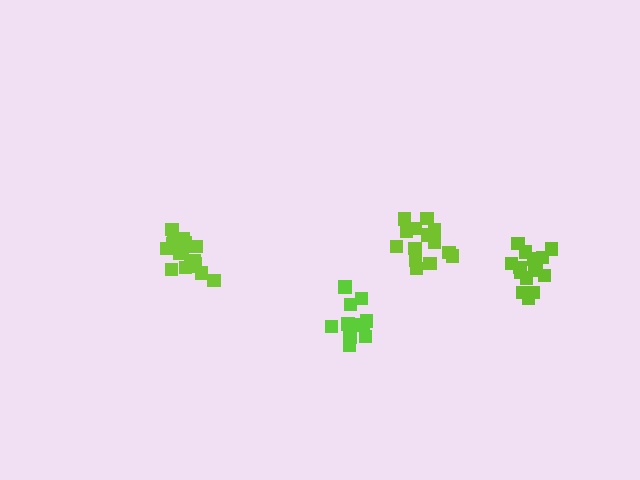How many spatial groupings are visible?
There are 4 spatial groupings.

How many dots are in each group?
Group 1: 18 dots, Group 2: 15 dots, Group 3: 14 dots, Group 4: 13 dots (60 total).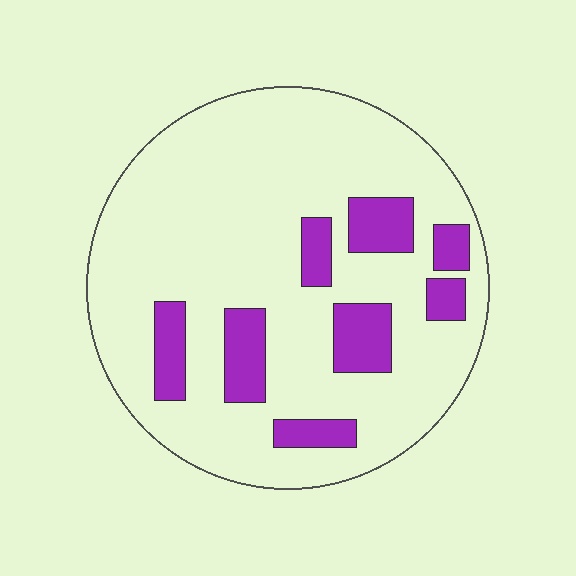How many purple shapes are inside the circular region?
8.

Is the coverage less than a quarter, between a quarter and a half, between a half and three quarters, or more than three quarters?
Less than a quarter.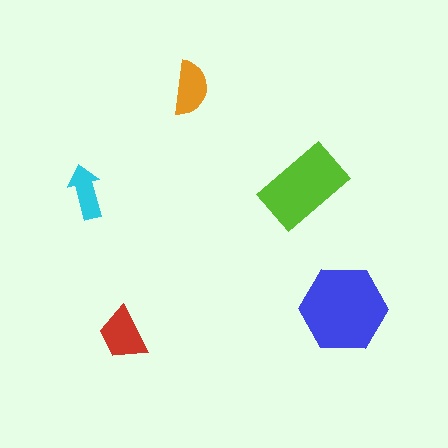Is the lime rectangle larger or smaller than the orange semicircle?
Larger.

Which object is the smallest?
The cyan arrow.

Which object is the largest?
The blue hexagon.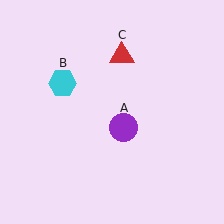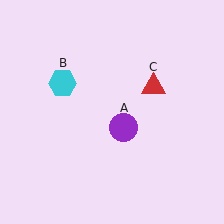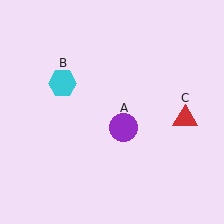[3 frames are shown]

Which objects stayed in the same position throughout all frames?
Purple circle (object A) and cyan hexagon (object B) remained stationary.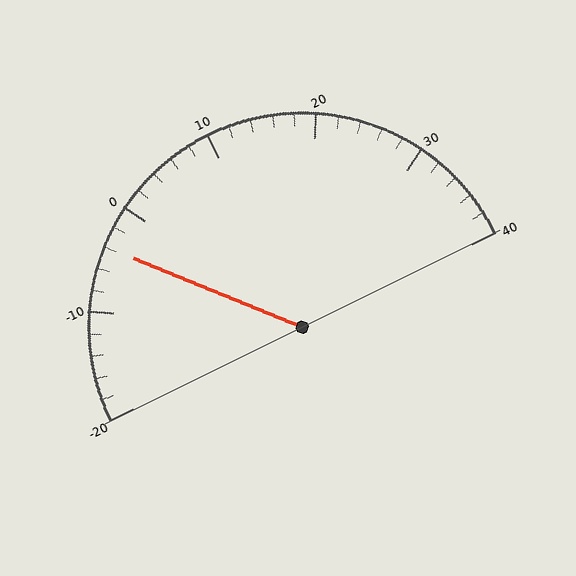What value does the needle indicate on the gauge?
The needle indicates approximately -4.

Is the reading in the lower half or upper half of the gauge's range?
The reading is in the lower half of the range (-20 to 40).